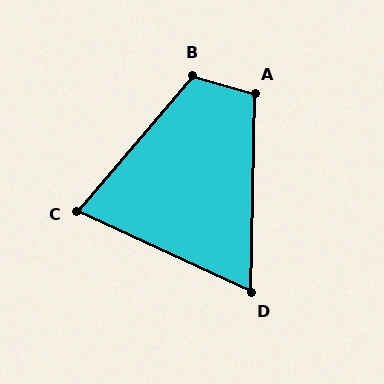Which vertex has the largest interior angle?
B, at approximately 114 degrees.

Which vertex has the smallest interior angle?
D, at approximately 66 degrees.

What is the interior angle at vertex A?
Approximately 105 degrees (obtuse).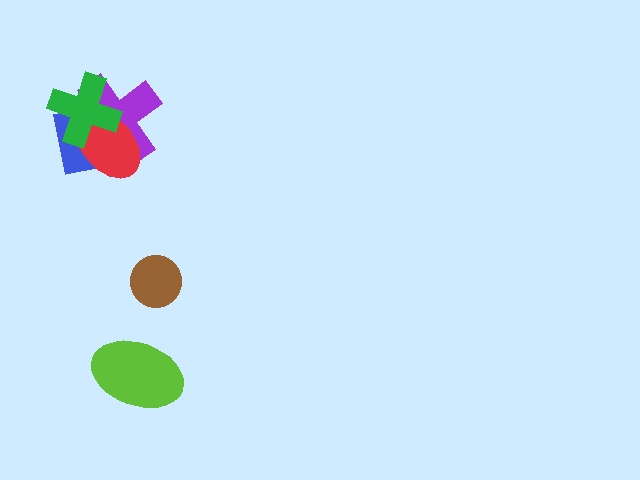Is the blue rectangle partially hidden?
Yes, it is partially covered by another shape.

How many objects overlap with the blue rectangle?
3 objects overlap with the blue rectangle.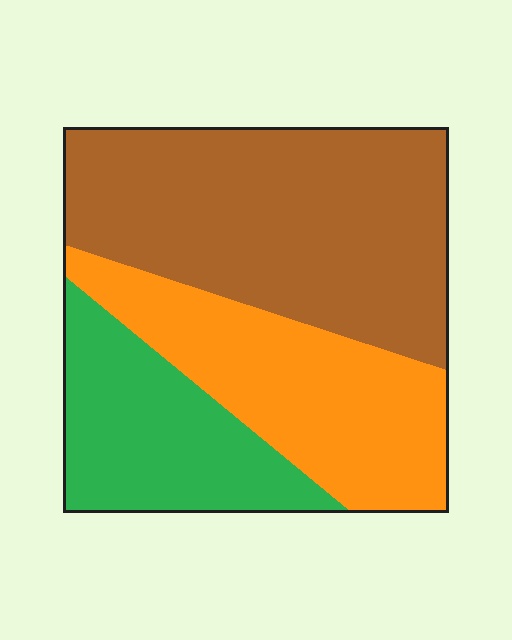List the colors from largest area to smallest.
From largest to smallest: brown, orange, green.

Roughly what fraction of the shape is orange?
Orange covers around 30% of the shape.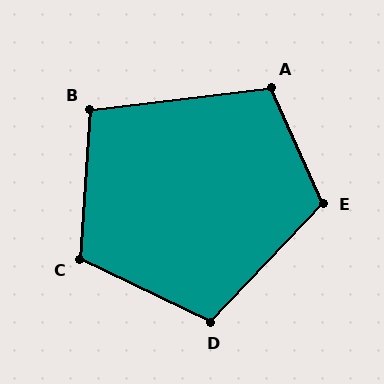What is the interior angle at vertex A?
Approximately 107 degrees (obtuse).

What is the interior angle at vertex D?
Approximately 108 degrees (obtuse).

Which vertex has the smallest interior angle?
B, at approximately 101 degrees.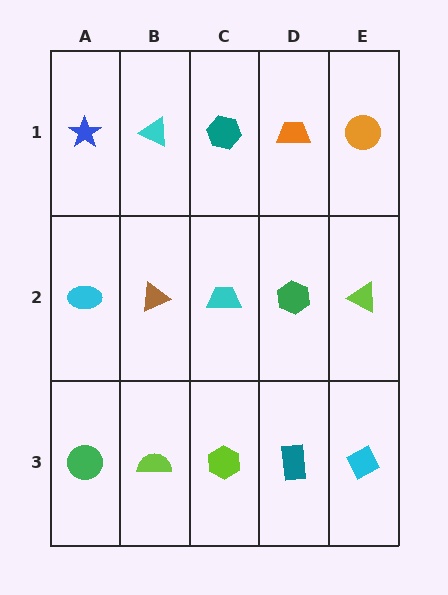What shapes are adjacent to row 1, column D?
A green hexagon (row 2, column D), a teal hexagon (row 1, column C), an orange circle (row 1, column E).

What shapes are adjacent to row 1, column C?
A cyan trapezoid (row 2, column C), a cyan triangle (row 1, column B), an orange trapezoid (row 1, column D).